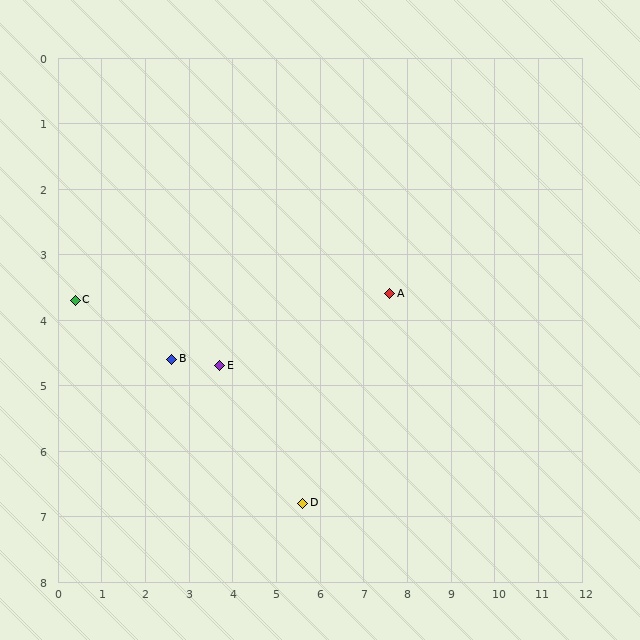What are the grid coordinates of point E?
Point E is at approximately (3.7, 4.7).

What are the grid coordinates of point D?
Point D is at approximately (5.6, 6.8).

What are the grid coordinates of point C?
Point C is at approximately (0.4, 3.7).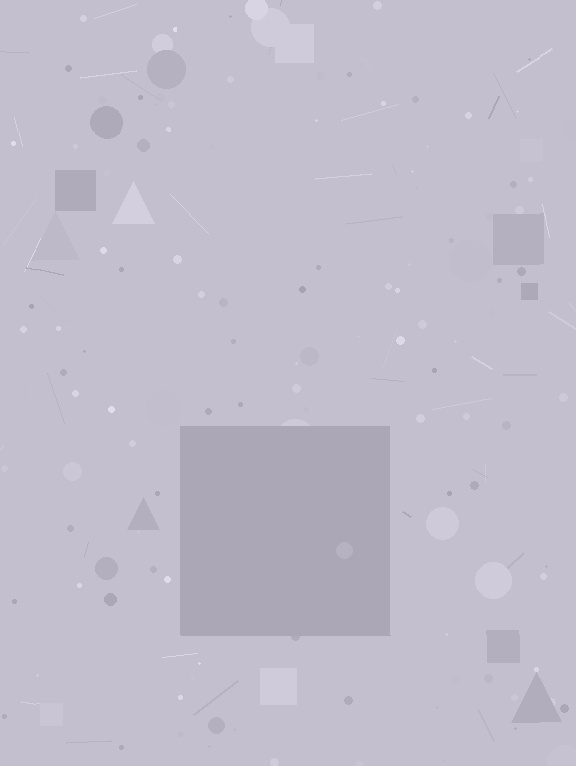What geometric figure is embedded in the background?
A square is embedded in the background.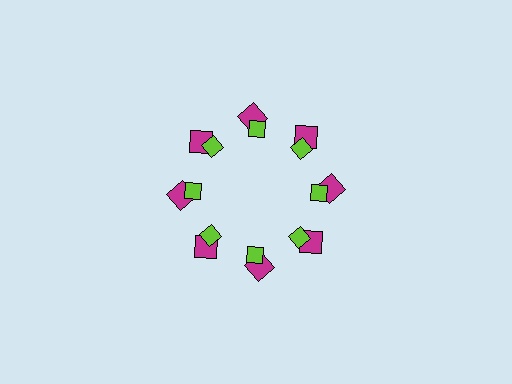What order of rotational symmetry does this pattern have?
This pattern has 8-fold rotational symmetry.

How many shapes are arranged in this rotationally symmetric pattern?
There are 16 shapes, arranged in 8 groups of 2.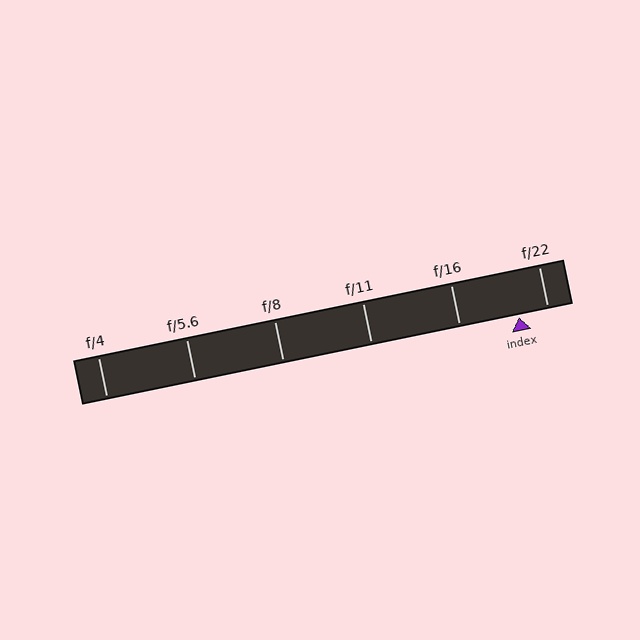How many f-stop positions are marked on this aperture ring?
There are 6 f-stop positions marked.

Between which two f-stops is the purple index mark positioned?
The index mark is between f/16 and f/22.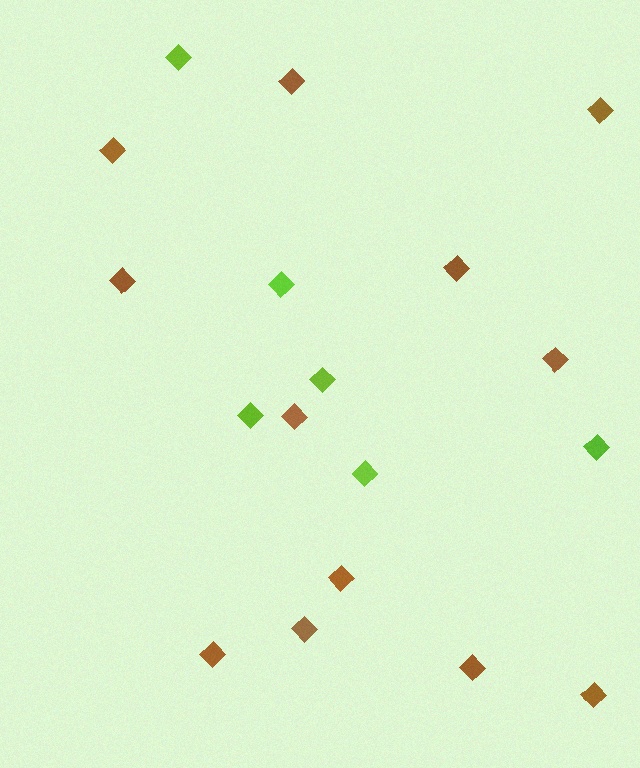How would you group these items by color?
There are 2 groups: one group of brown diamonds (12) and one group of lime diamonds (6).